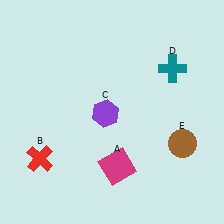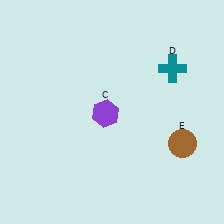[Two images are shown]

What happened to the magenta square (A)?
The magenta square (A) was removed in Image 2. It was in the bottom-right area of Image 1.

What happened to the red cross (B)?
The red cross (B) was removed in Image 2. It was in the bottom-left area of Image 1.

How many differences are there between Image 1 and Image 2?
There are 2 differences between the two images.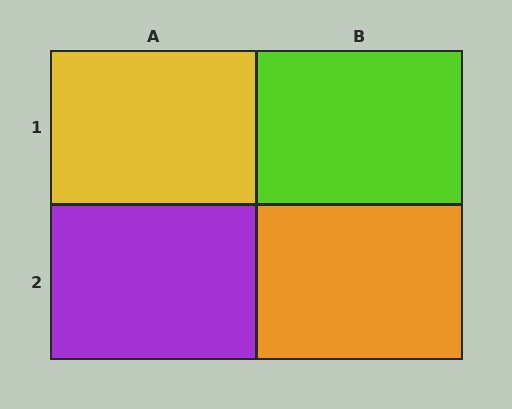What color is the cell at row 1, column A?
Yellow.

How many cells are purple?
1 cell is purple.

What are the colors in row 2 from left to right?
Purple, orange.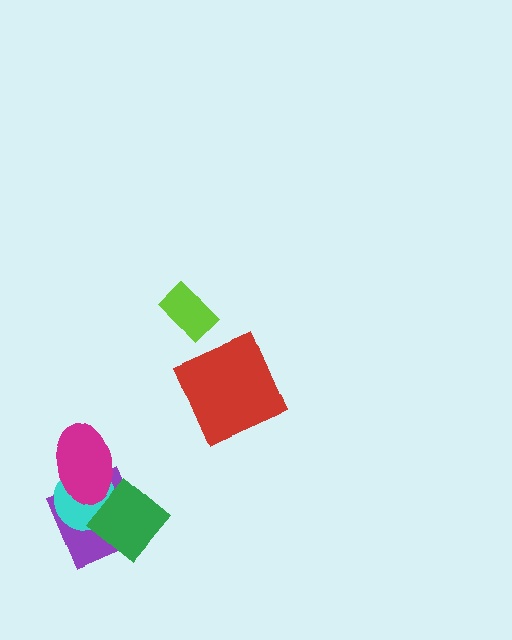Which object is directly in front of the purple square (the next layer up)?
The cyan circle is directly in front of the purple square.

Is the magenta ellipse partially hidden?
No, no other shape covers it.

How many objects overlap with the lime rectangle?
0 objects overlap with the lime rectangle.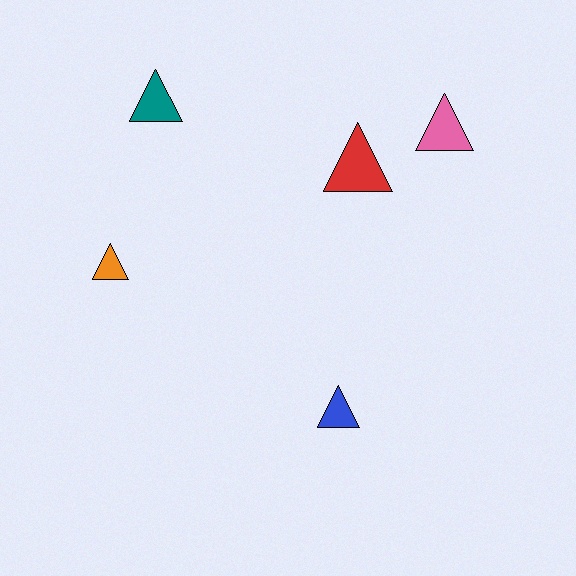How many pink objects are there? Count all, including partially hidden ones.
There is 1 pink object.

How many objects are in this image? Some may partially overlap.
There are 5 objects.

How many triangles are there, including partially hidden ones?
There are 5 triangles.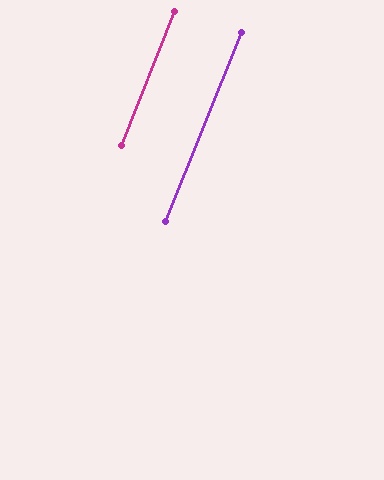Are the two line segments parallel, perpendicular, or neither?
Parallel — their directions differ by only 0.4°.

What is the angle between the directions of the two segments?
Approximately 0 degrees.